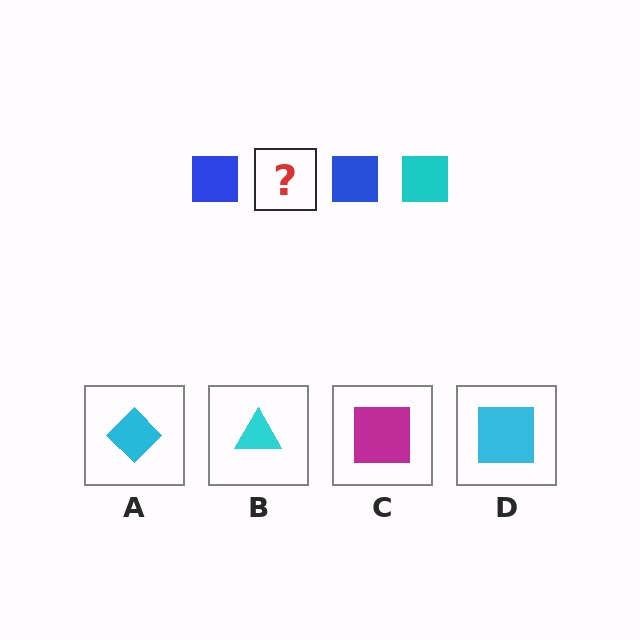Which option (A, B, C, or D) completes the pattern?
D.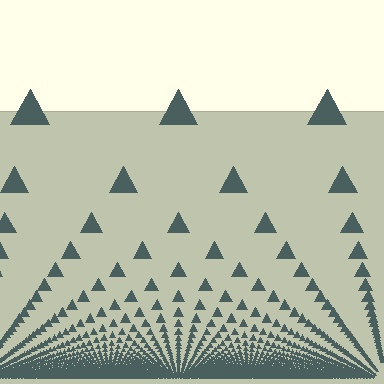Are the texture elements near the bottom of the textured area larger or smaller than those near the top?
Smaller. The gradient is inverted — elements near the bottom are smaller and denser.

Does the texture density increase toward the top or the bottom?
Density increases toward the bottom.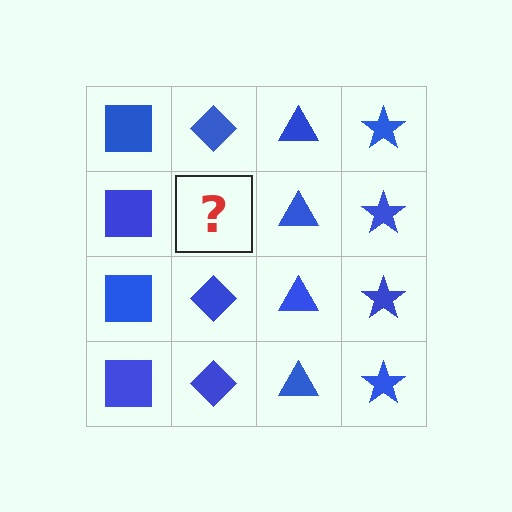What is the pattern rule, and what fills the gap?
The rule is that each column has a consistent shape. The gap should be filled with a blue diamond.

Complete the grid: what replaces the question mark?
The question mark should be replaced with a blue diamond.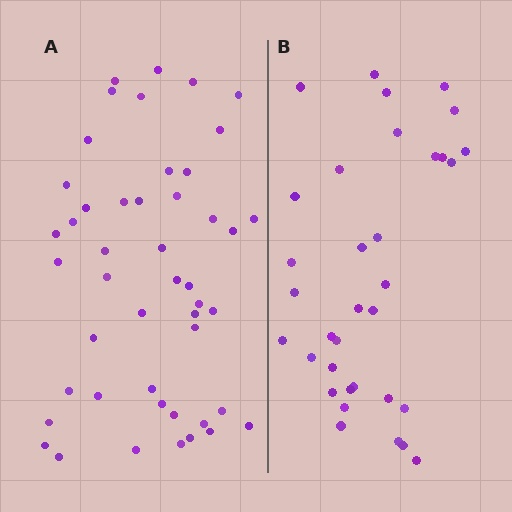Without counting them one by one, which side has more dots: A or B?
Region A (the left region) has more dots.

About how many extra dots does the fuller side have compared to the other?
Region A has approximately 15 more dots than region B.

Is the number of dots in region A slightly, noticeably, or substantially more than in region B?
Region A has noticeably more, but not dramatically so. The ratio is roughly 1.4 to 1.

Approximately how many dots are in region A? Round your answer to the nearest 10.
About 50 dots. (The exact count is 47, which rounds to 50.)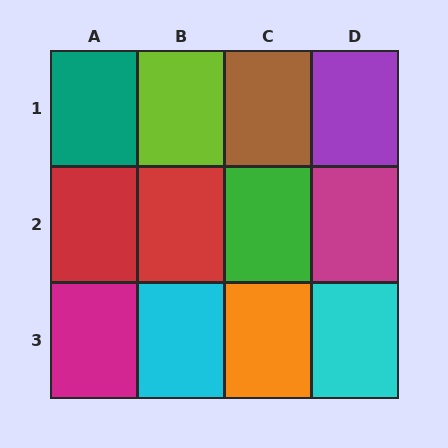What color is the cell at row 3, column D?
Cyan.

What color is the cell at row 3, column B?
Cyan.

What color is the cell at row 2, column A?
Red.